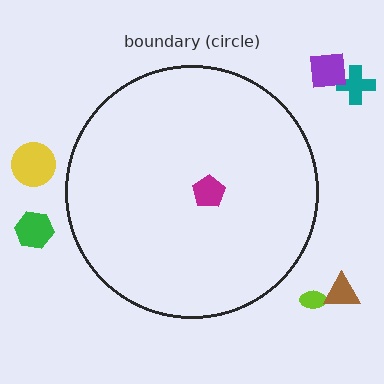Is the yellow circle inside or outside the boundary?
Outside.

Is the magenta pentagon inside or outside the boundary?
Inside.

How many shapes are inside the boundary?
1 inside, 6 outside.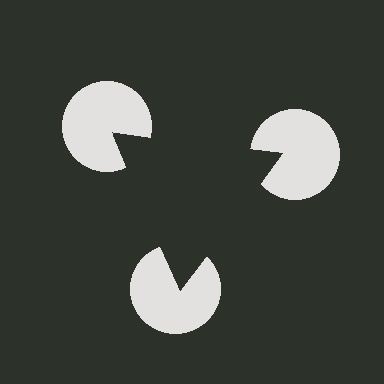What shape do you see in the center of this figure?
An illusory triangle — its edges are inferred from the aligned wedge cuts in the pac-man discs, not physically drawn.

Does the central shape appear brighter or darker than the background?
It typically appears slightly darker than the background, even though no actual brightness change is drawn.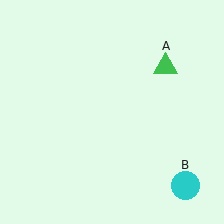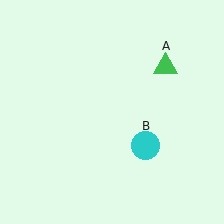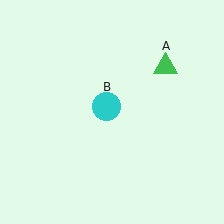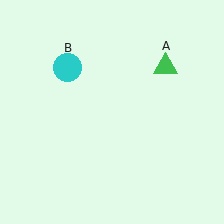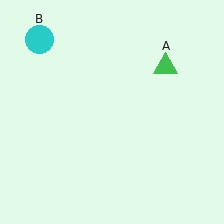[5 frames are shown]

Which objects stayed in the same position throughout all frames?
Green triangle (object A) remained stationary.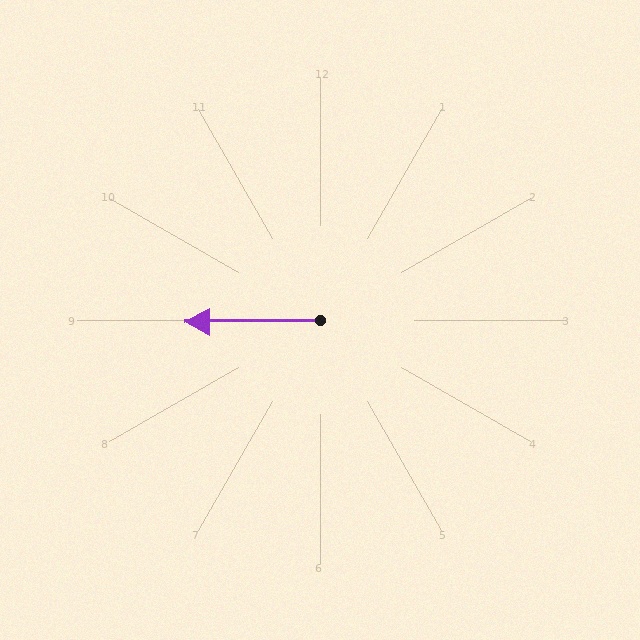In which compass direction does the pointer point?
West.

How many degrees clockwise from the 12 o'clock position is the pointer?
Approximately 269 degrees.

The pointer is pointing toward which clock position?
Roughly 9 o'clock.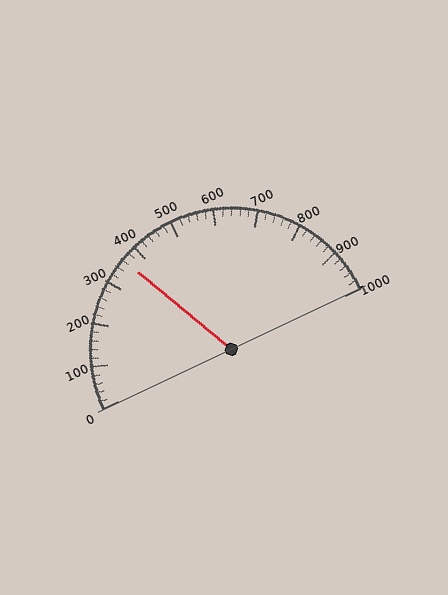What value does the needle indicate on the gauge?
The needle indicates approximately 360.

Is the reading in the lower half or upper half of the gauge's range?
The reading is in the lower half of the range (0 to 1000).